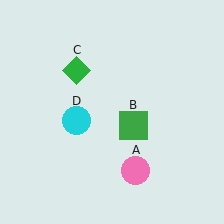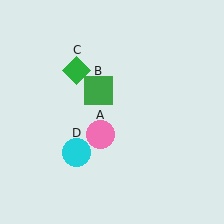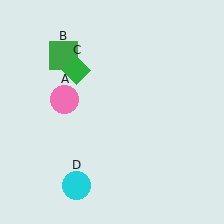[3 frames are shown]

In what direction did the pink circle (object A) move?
The pink circle (object A) moved up and to the left.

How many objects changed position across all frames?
3 objects changed position: pink circle (object A), green square (object B), cyan circle (object D).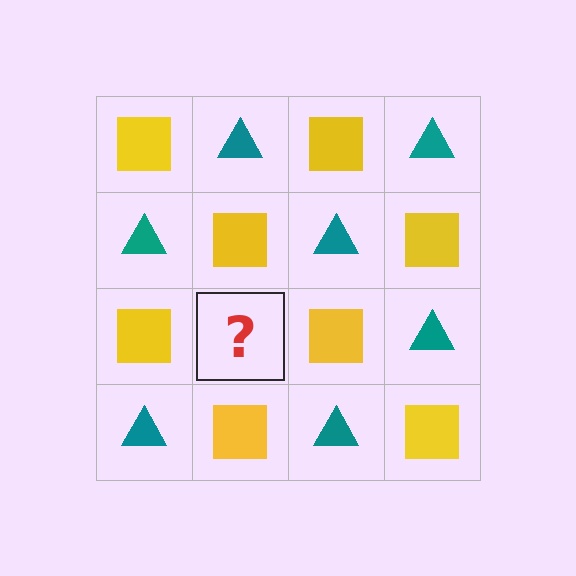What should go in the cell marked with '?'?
The missing cell should contain a teal triangle.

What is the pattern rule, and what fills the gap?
The rule is that it alternates yellow square and teal triangle in a checkerboard pattern. The gap should be filled with a teal triangle.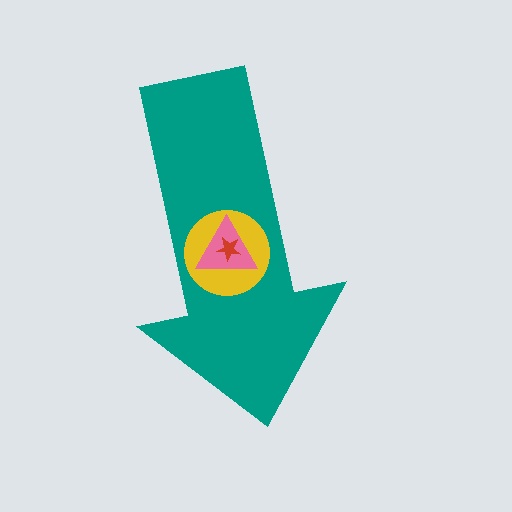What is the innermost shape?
The red star.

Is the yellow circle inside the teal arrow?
Yes.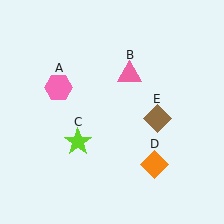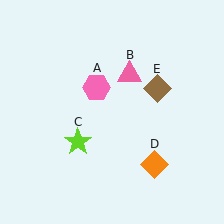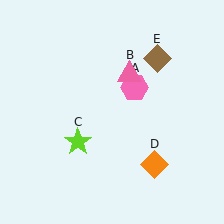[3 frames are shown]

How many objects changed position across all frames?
2 objects changed position: pink hexagon (object A), brown diamond (object E).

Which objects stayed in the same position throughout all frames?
Pink triangle (object B) and lime star (object C) and orange diamond (object D) remained stationary.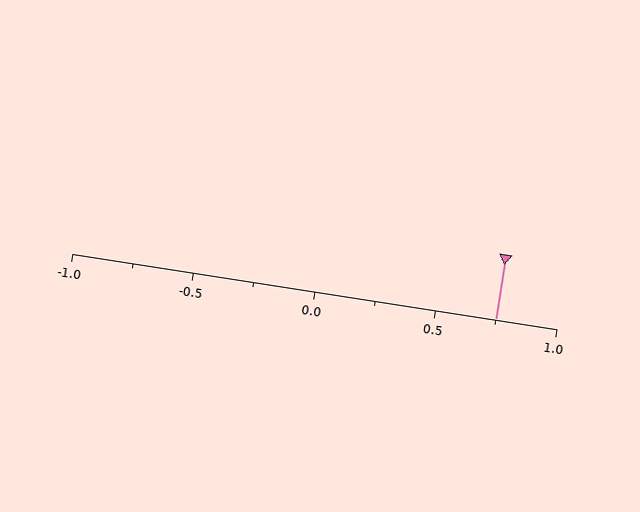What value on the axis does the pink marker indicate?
The marker indicates approximately 0.75.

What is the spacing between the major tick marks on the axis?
The major ticks are spaced 0.5 apart.